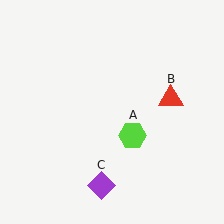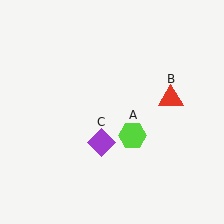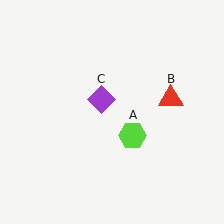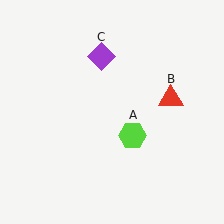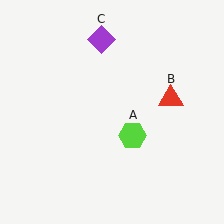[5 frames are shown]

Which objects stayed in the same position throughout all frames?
Lime hexagon (object A) and red triangle (object B) remained stationary.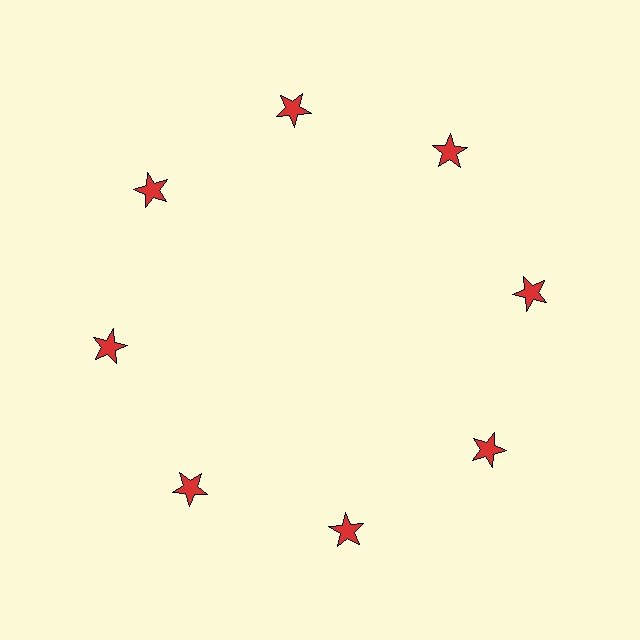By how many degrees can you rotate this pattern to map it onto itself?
The pattern maps onto itself every 45 degrees of rotation.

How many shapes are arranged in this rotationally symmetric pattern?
There are 8 shapes, arranged in 8 groups of 1.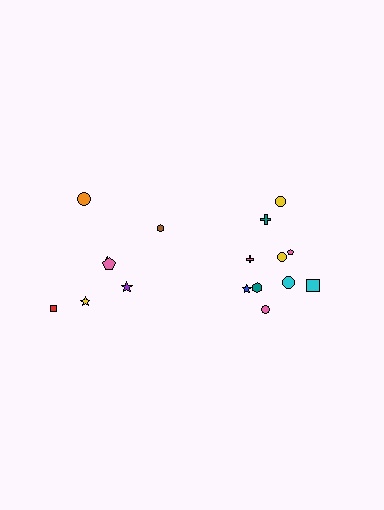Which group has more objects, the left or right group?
The right group.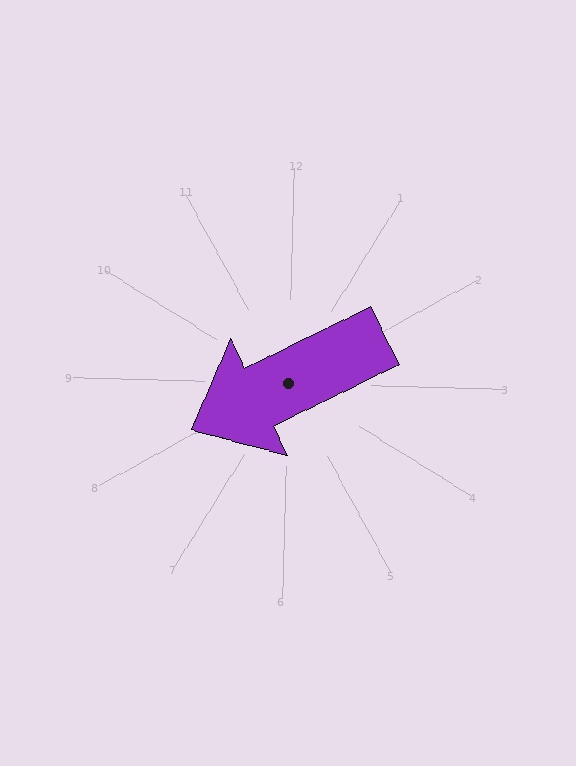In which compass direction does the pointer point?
Southwest.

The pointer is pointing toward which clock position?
Roughly 8 o'clock.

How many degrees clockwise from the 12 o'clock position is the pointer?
Approximately 242 degrees.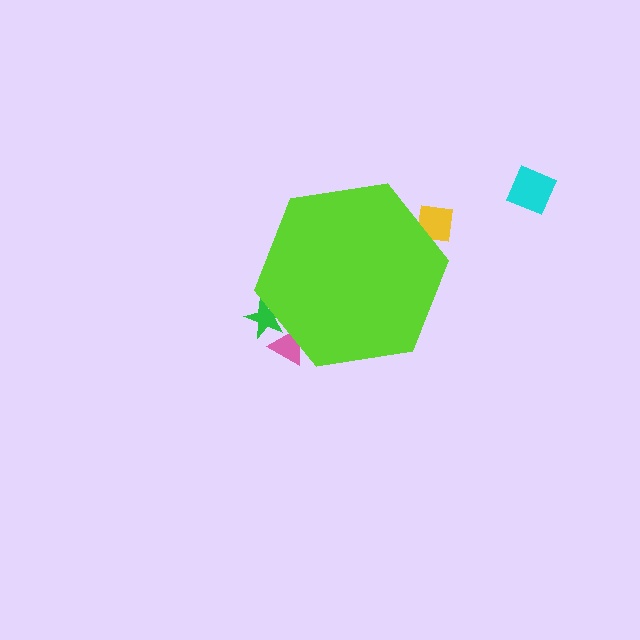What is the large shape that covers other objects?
A lime hexagon.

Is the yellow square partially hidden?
Yes, the yellow square is partially hidden behind the lime hexagon.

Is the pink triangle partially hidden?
Yes, the pink triangle is partially hidden behind the lime hexagon.